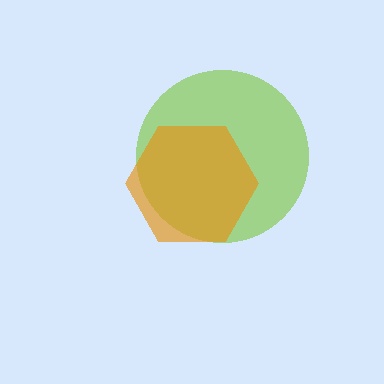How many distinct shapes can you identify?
There are 2 distinct shapes: a lime circle, an orange hexagon.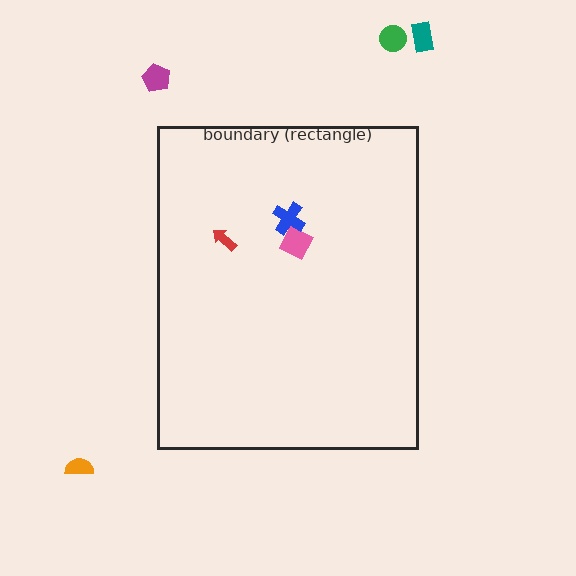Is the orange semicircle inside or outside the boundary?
Outside.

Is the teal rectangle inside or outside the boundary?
Outside.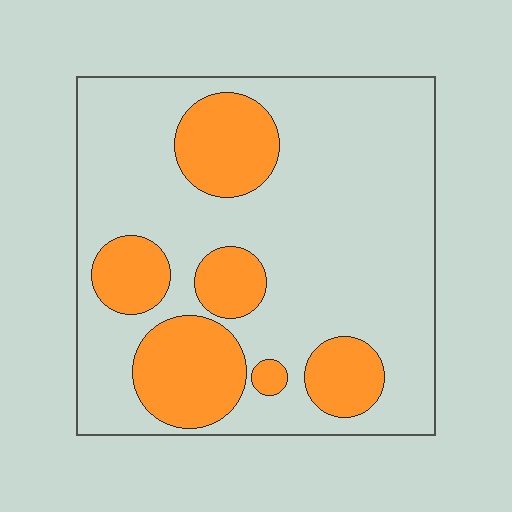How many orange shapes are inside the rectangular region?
6.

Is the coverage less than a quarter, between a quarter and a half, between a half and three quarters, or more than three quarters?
Between a quarter and a half.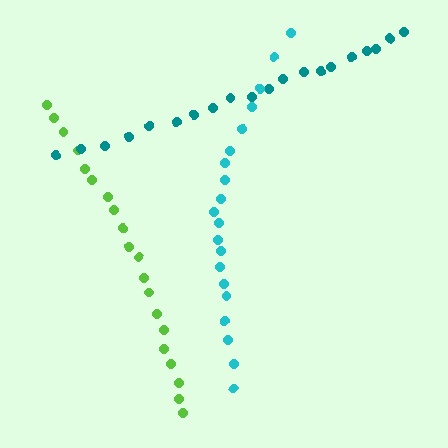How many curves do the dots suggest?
There are 3 distinct paths.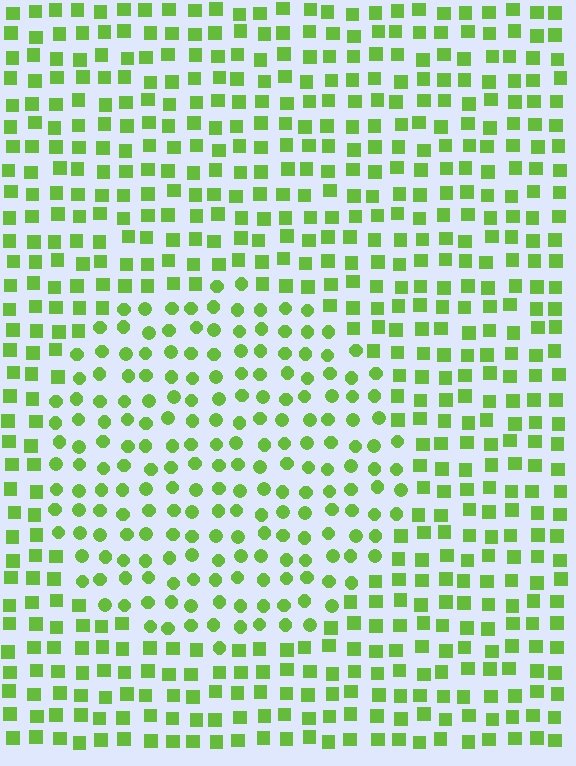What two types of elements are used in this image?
The image uses circles inside the circle region and squares outside it.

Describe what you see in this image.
The image is filled with small lime elements arranged in a uniform grid. A circle-shaped region contains circles, while the surrounding area contains squares. The boundary is defined purely by the change in element shape.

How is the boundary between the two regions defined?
The boundary is defined by a change in element shape: circles inside vs. squares outside. All elements share the same color and spacing.